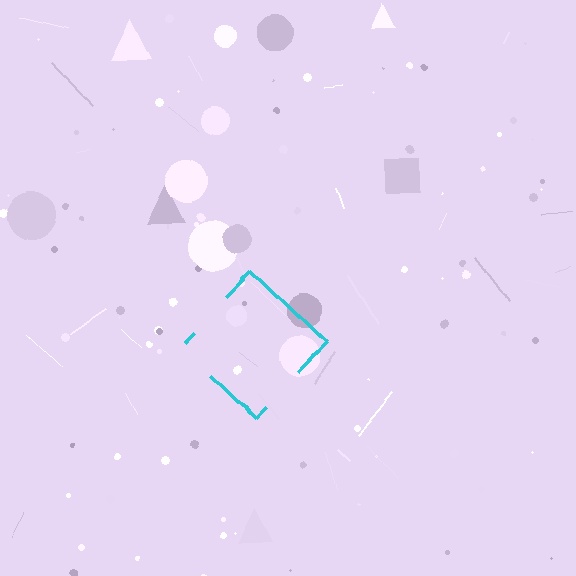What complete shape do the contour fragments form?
The contour fragments form a diamond.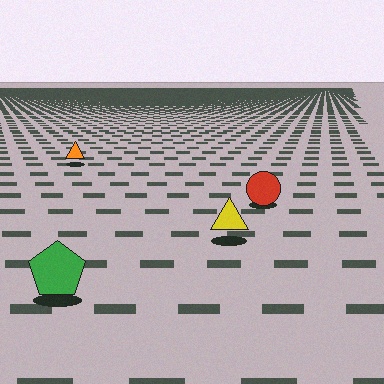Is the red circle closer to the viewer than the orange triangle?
Yes. The red circle is closer — you can tell from the texture gradient: the ground texture is coarser near it.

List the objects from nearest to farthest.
From nearest to farthest: the green pentagon, the yellow triangle, the red circle, the orange triangle.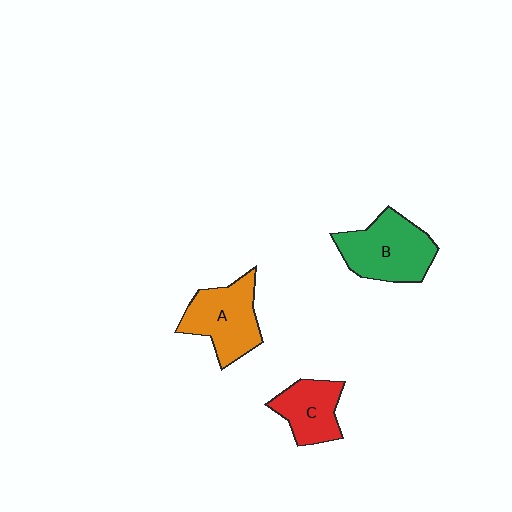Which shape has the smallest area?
Shape C (red).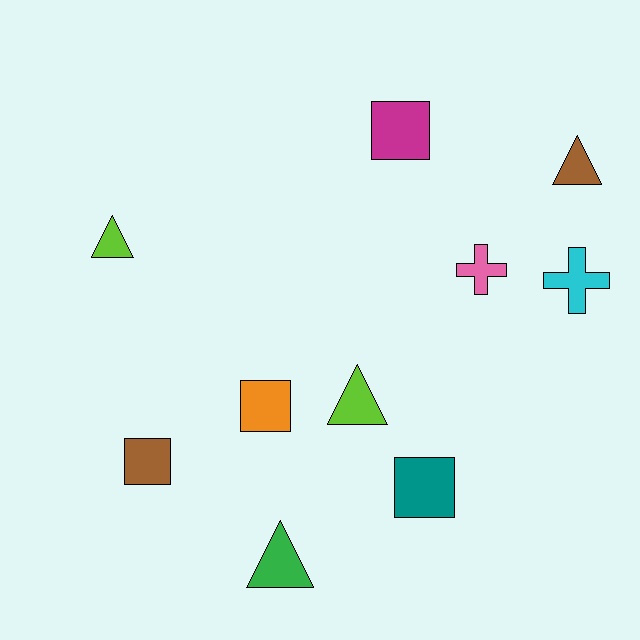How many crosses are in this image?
There are 2 crosses.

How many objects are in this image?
There are 10 objects.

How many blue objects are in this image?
There are no blue objects.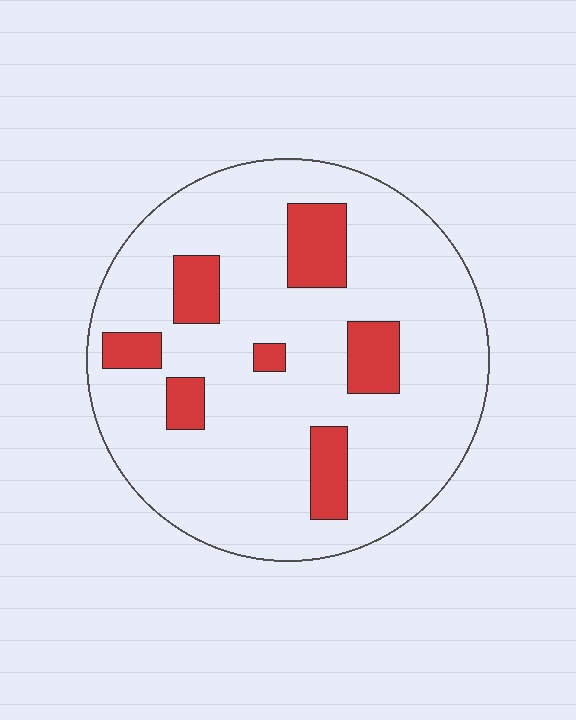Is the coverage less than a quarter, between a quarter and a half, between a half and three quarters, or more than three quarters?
Less than a quarter.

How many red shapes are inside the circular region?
7.